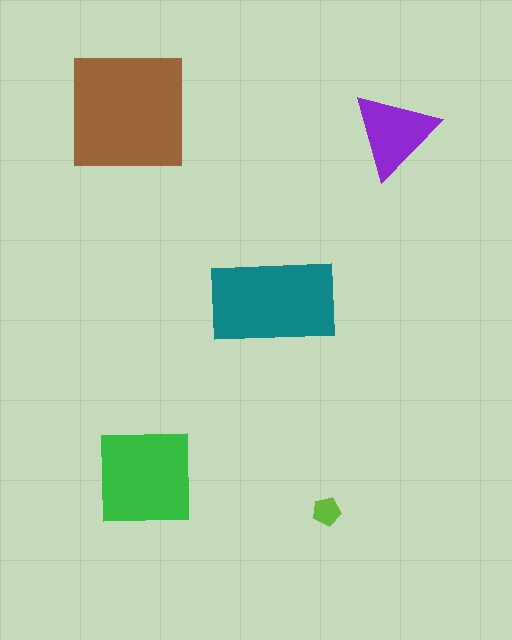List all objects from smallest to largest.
The lime pentagon, the purple triangle, the green square, the teal rectangle, the brown square.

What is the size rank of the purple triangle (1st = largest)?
4th.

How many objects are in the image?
There are 5 objects in the image.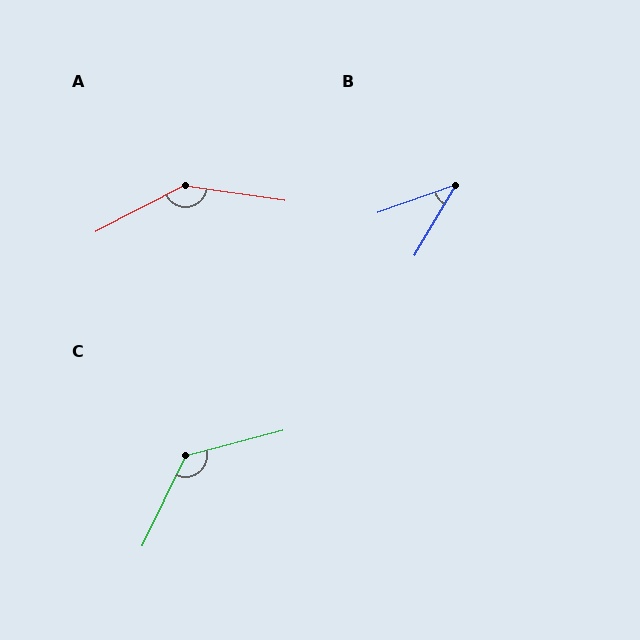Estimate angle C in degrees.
Approximately 131 degrees.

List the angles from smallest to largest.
B (41°), C (131°), A (144°).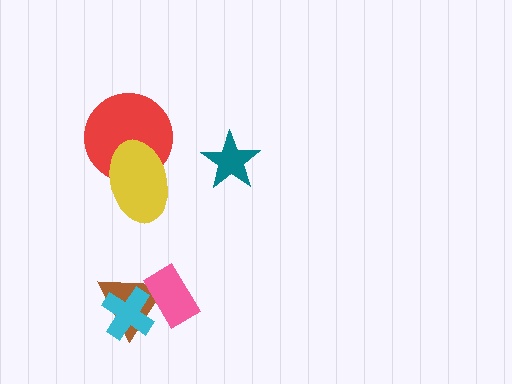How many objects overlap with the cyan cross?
2 objects overlap with the cyan cross.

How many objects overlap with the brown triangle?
2 objects overlap with the brown triangle.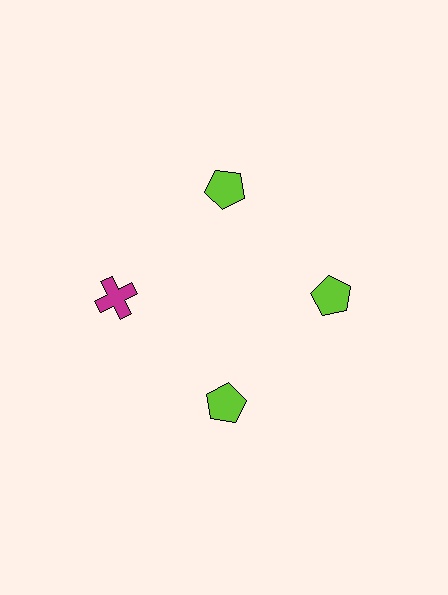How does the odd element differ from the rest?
It differs in both color (magenta instead of lime) and shape (cross instead of pentagon).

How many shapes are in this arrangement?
There are 4 shapes arranged in a ring pattern.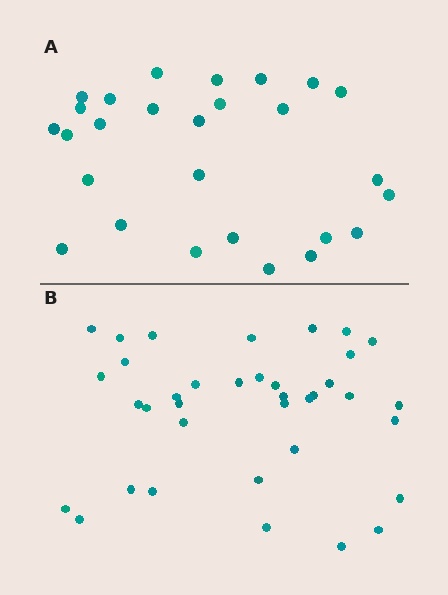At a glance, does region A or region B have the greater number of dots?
Region B (the bottom region) has more dots.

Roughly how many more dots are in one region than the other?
Region B has roughly 10 or so more dots than region A.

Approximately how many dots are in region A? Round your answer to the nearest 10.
About 30 dots. (The exact count is 27, which rounds to 30.)